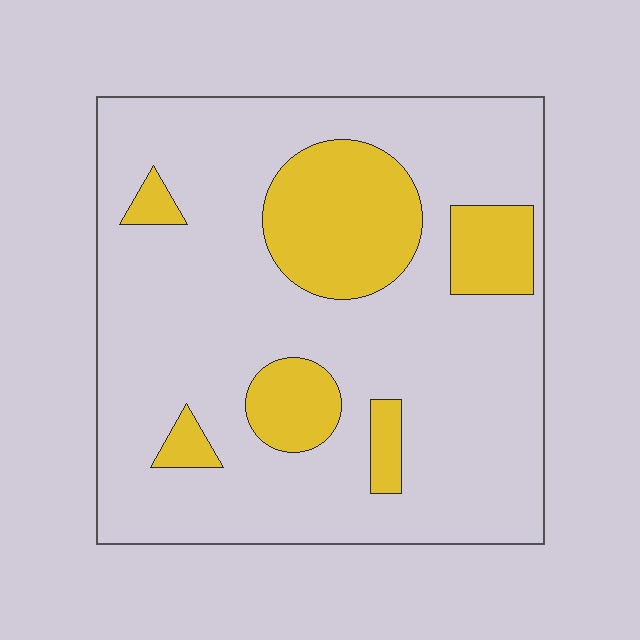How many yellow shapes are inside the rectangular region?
6.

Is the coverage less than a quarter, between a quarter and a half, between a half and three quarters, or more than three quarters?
Less than a quarter.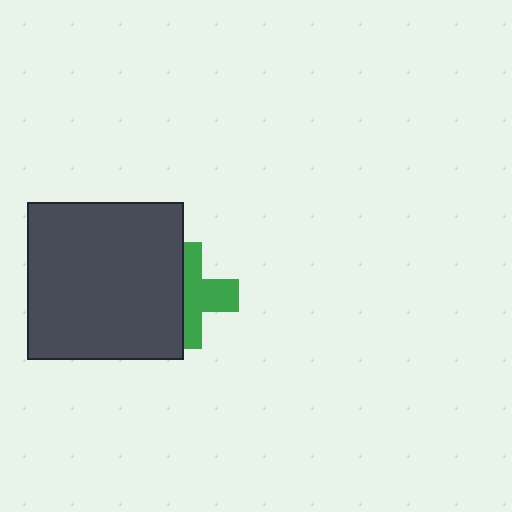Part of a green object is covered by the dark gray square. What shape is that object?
It is a cross.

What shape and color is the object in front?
The object in front is a dark gray square.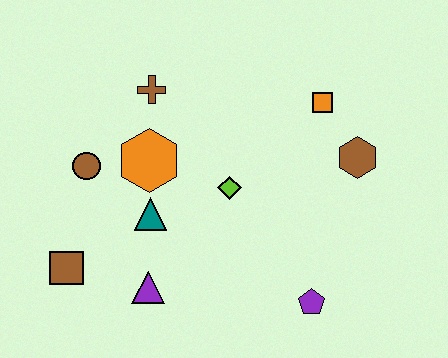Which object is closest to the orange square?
The brown hexagon is closest to the orange square.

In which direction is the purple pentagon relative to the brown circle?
The purple pentagon is to the right of the brown circle.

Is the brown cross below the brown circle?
No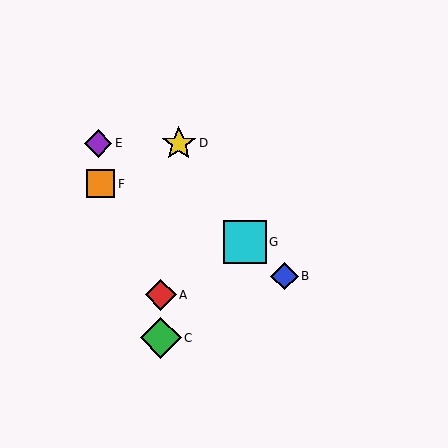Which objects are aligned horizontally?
Objects D, E are aligned horizontally.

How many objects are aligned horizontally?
2 objects (D, E) are aligned horizontally.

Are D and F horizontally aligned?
No, D is at y≈143 and F is at y≈184.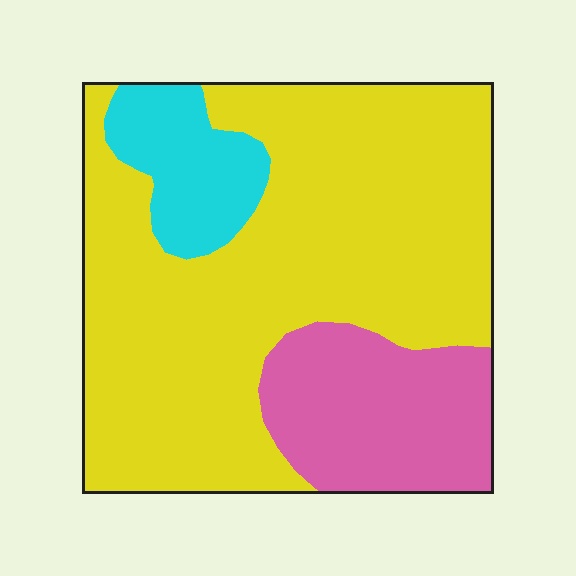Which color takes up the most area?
Yellow, at roughly 70%.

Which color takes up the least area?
Cyan, at roughly 10%.